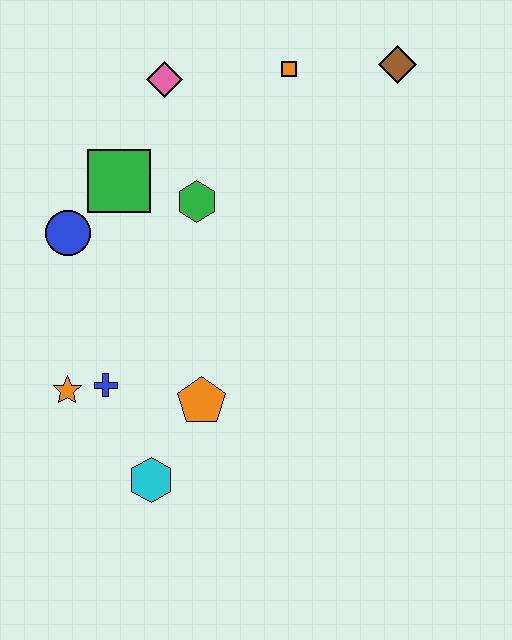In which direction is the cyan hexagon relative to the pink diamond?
The cyan hexagon is below the pink diamond.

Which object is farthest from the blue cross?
The brown diamond is farthest from the blue cross.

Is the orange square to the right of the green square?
Yes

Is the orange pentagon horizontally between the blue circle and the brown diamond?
Yes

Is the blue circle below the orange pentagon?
No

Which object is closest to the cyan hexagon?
The orange pentagon is closest to the cyan hexagon.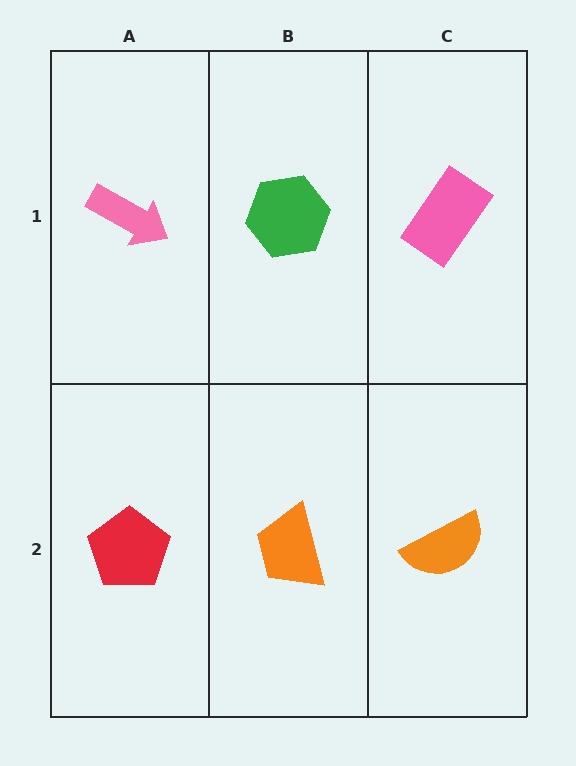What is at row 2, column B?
An orange trapezoid.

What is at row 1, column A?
A pink arrow.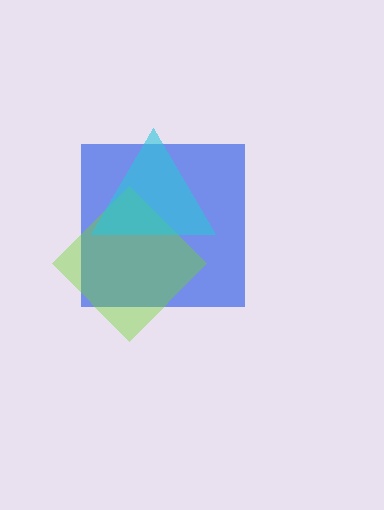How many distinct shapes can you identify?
There are 3 distinct shapes: a blue square, a lime diamond, a cyan triangle.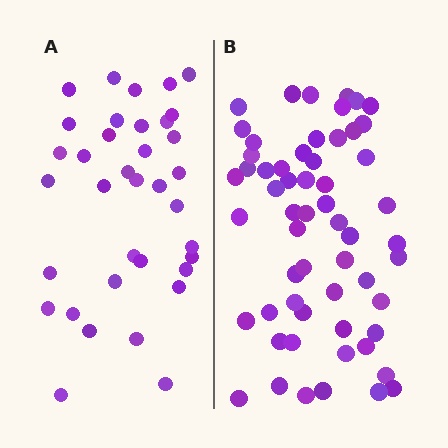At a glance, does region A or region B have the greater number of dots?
Region B (the right region) has more dots.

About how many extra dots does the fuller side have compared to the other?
Region B has approximately 20 more dots than region A.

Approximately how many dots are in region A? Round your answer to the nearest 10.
About 40 dots. (The exact count is 36, which rounds to 40.)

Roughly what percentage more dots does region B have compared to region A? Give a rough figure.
About 60% more.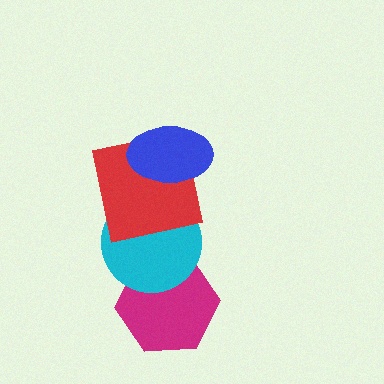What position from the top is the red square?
The red square is 2nd from the top.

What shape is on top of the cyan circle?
The red square is on top of the cyan circle.